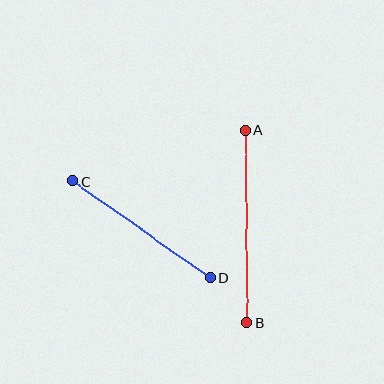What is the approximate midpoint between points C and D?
The midpoint is at approximately (142, 230) pixels.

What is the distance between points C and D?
The distance is approximately 168 pixels.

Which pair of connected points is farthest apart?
Points A and B are farthest apart.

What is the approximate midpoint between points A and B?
The midpoint is at approximately (246, 226) pixels.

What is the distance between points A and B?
The distance is approximately 192 pixels.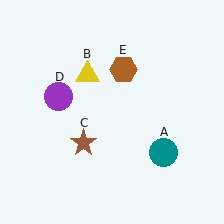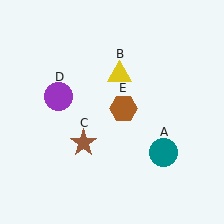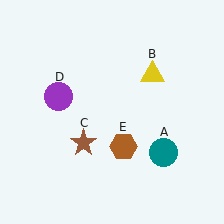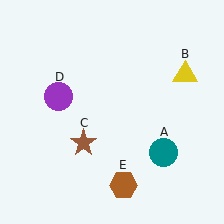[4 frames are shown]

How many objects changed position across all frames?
2 objects changed position: yellow triangle (object B), brown hexagon (object E).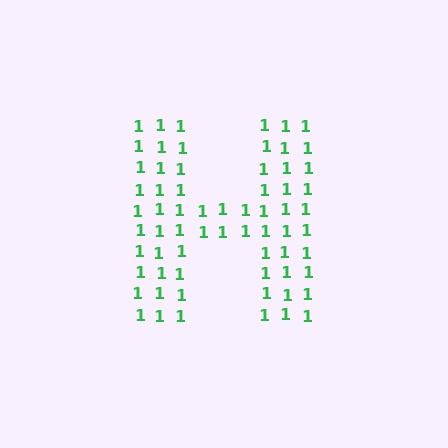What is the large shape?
The large shape is the letter H.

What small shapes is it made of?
It is made of small digit 1's.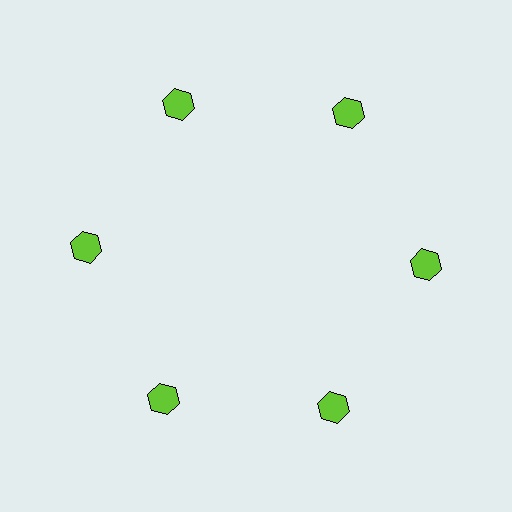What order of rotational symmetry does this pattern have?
This pattern has 6-fold rotational symmetry.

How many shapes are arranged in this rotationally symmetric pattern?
There are 6 shapes, arranged in 6 groups of 1.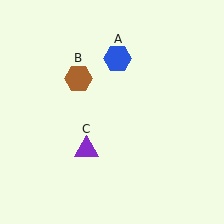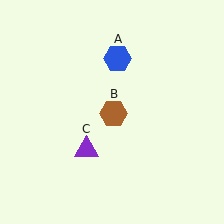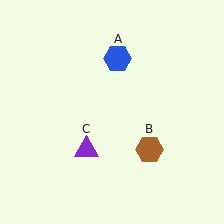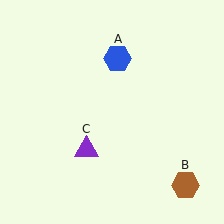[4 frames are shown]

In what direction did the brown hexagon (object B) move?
The brown hexagon (object B) moved down and to the right.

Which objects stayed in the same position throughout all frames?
Blue hexagon (object A) and purple triangle (object C) remained stationary.